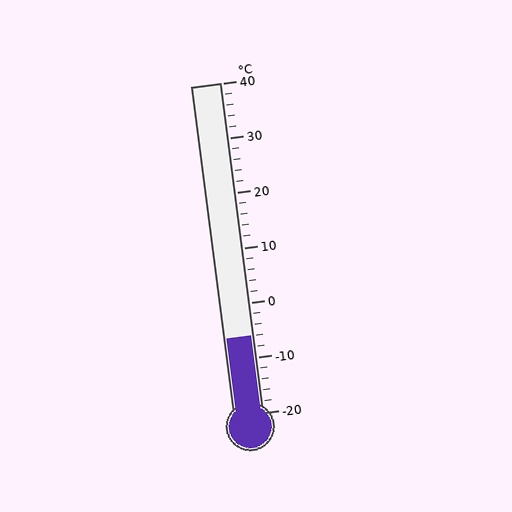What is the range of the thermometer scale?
The thermometer scale ranges from -20°C to 40°C.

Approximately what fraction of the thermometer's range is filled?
The thermometer is filled to approximately 25% of its range.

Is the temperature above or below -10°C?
The temperature is above -10°C.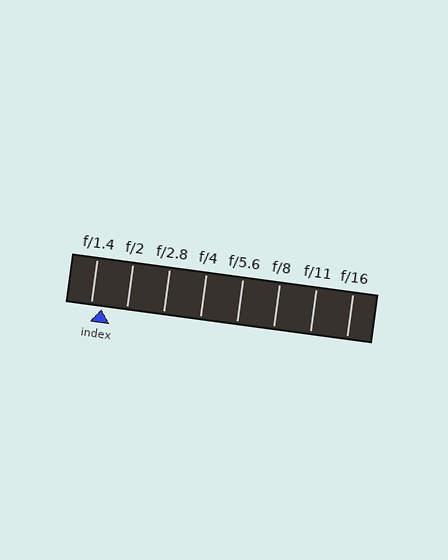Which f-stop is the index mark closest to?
The index mark is closest to f/1.4.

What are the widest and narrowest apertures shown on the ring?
The widest aperture shown is f/1.4 and the narrowest is f/16.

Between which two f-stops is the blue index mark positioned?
The index mark is between f/1.4 and f/2.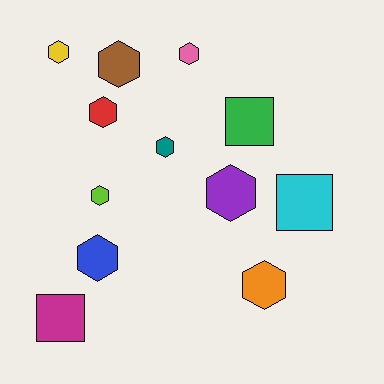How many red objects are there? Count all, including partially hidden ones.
There is 1 red object.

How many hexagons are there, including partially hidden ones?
There are 9 hexagons.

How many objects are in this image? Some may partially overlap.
There are 12 objects.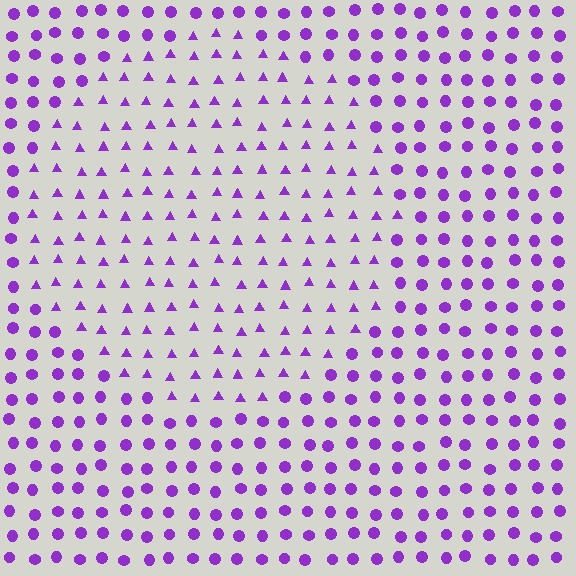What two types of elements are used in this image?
The image uses triangles inside the circle region and circles outside it.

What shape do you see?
I see a circle.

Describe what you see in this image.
The image is filled with small purple elements arranged in a uniform grid. A circle-shaped region contains triangles, while the surrounding area contains circles. The boundary is defined purely by the change in element shape.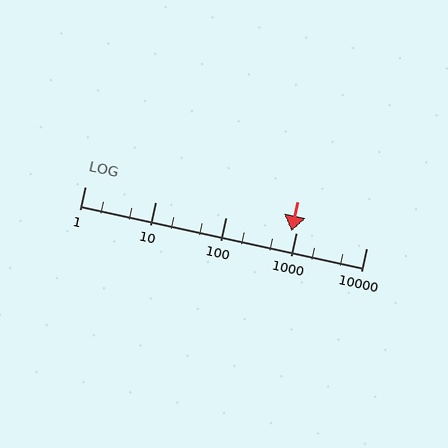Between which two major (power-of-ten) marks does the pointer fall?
The pointer is between 100 and 1000.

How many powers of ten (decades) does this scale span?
The scale spans 4 decades, from 1 to 10000.